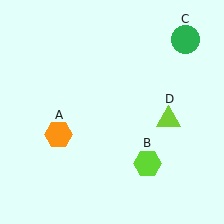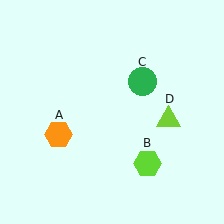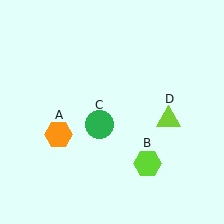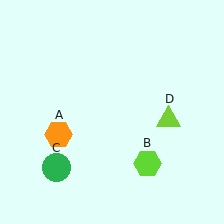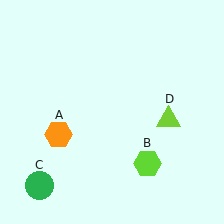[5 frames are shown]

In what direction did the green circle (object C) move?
The green circle (object C) moved down and to the left.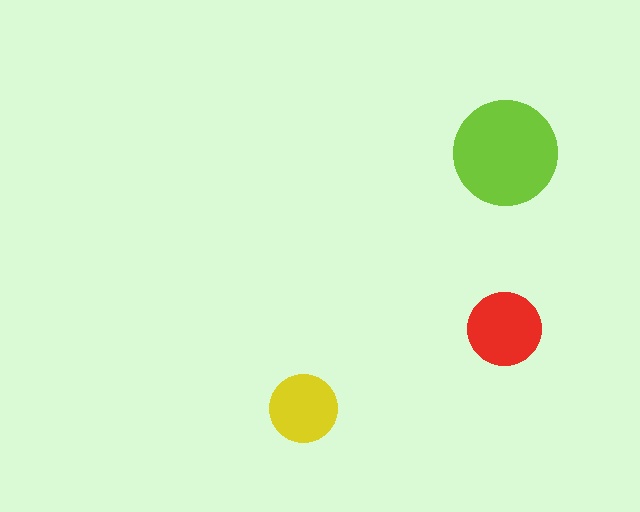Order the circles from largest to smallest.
the lime one, the red one, the yellow one.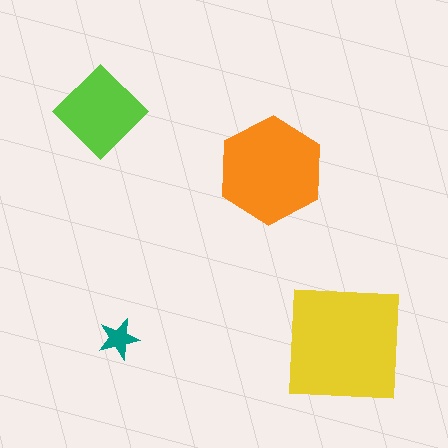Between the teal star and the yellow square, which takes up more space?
The yellow square.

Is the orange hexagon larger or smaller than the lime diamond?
Larger.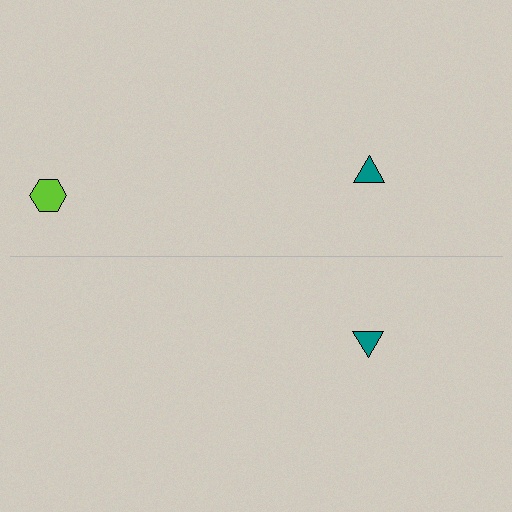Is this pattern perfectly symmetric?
No, the pattern is not perfectly symmetric. A lime hexagon is missing from the bottom side.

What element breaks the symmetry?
A lime hexagon is missing from the bottom side.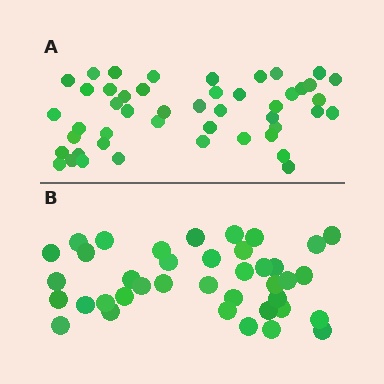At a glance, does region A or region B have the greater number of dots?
Region A (the top region) has more dots.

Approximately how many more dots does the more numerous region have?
Region A has roughly 8 or so more dots than region B.